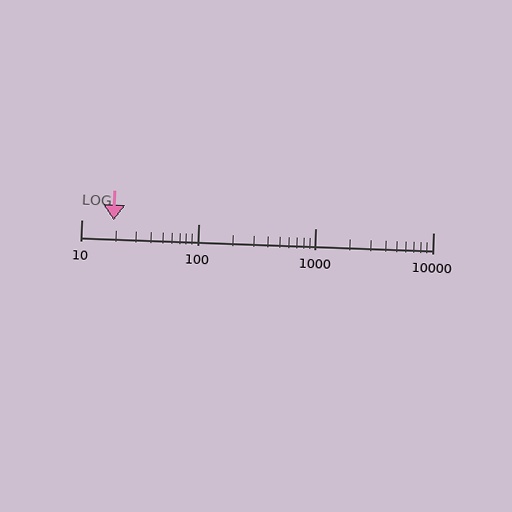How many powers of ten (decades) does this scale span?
The scale spans 3 decades, from 10 to 10000.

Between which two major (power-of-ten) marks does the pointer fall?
The pointer is between 10 and 100.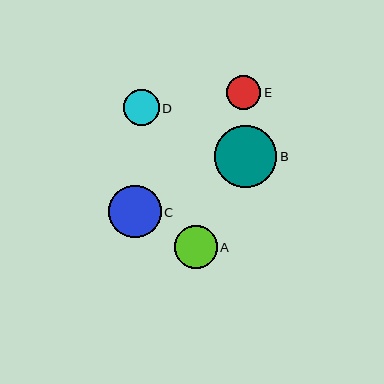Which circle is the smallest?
Circle E is the smallest with a size of approximately 34 pixels.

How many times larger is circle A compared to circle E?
Circle A is approximately 1.2 times the size of circle E.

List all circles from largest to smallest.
From largest to smallest: B, C, A, D, E.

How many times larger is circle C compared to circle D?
Circle C is approximately 1.5 times the size of circle D.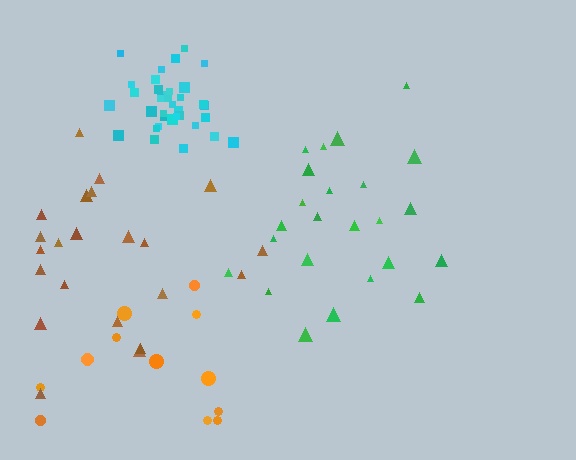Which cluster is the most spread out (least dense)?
Orange.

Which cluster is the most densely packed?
Cyan.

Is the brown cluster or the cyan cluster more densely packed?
Cyan.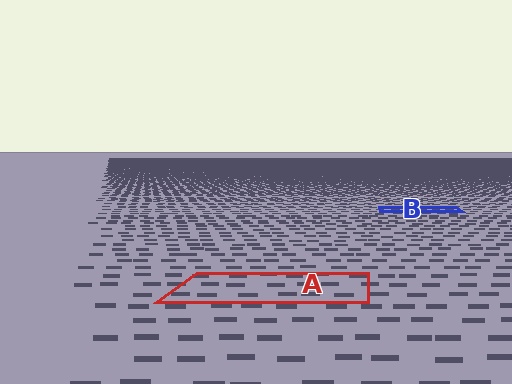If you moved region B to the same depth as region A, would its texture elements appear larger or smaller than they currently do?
They would appear larger. At a closer depth, the same texture elements are projected at a bigger on-screen size.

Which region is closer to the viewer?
Region A is closer. The texture elements there are larger and more spread out.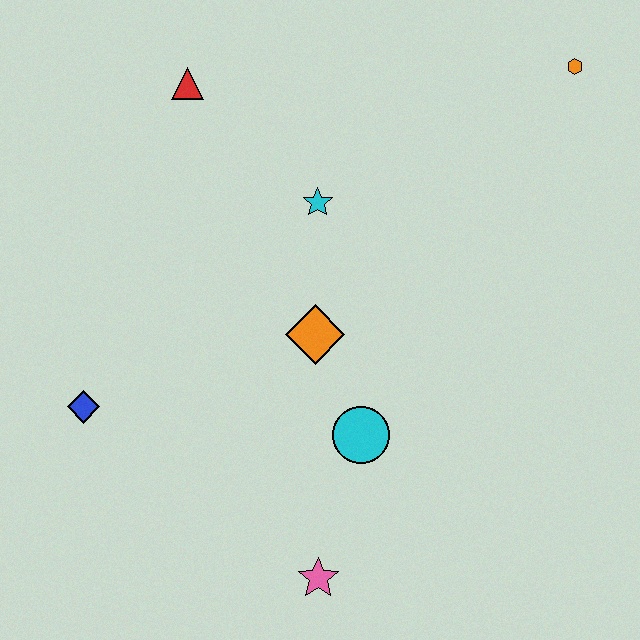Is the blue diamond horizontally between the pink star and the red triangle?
No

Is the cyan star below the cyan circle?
No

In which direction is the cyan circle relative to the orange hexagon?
The cyan circle is below the orange hexagon.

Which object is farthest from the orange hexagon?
The blue diamond is farthest from the orange hexagon.